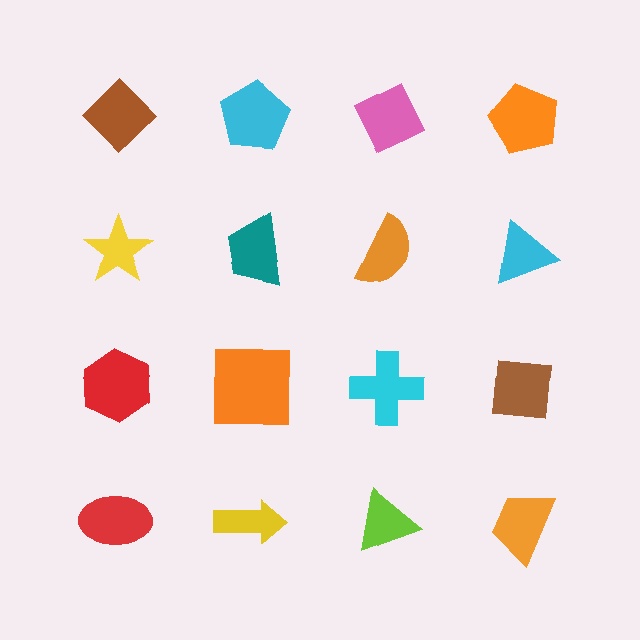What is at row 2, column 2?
A teal trapezoid.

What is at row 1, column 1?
A brown diamond.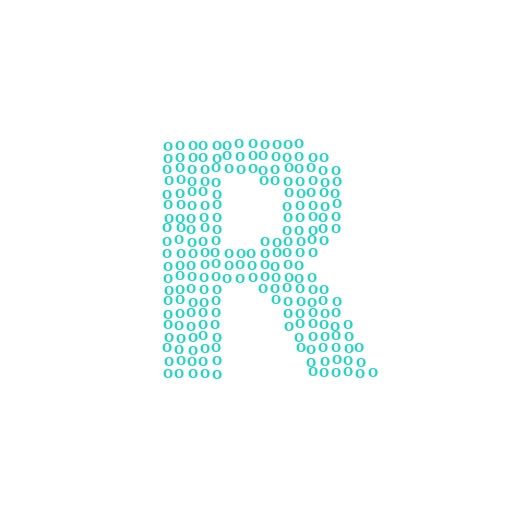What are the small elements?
The small elements are letter O's.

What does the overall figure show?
The overall figure shows the letter R.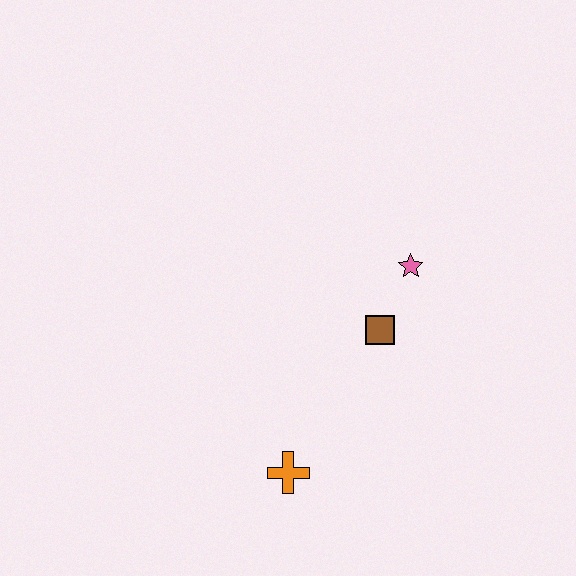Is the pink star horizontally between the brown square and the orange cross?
No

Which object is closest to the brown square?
The pink star is closest to the brown square.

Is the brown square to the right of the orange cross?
Yes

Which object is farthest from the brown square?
The orange cross is farthest from the brown square.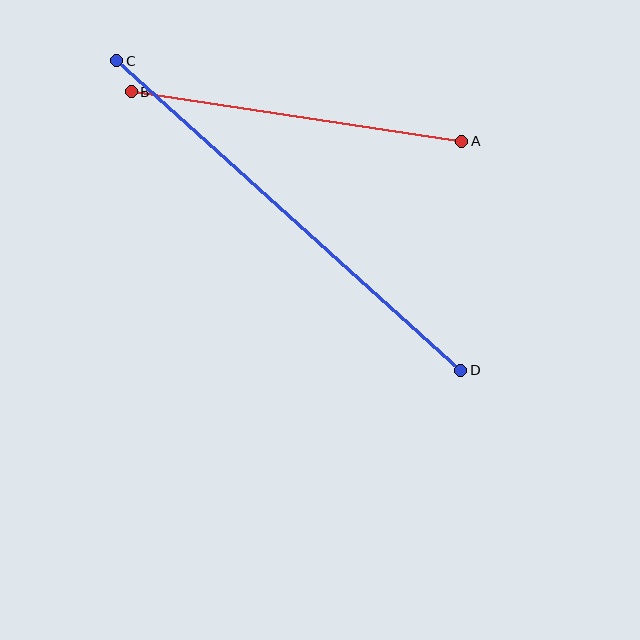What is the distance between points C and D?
The distance is approximately 463 pixels.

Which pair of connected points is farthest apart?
Points C and D are farthest apart.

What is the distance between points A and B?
The distance is approximately 334 pixels.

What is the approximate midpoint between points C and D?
The midpoint is at approximately (289, 215) pixels.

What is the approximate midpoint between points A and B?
The midpoint is at approximately (297, 116) pixels.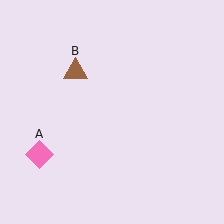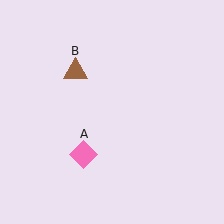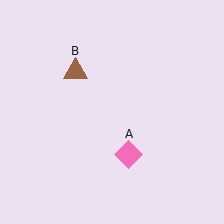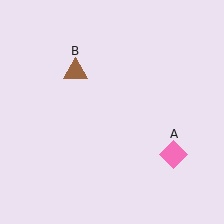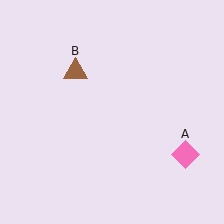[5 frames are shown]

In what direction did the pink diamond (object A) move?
The pink diamond (object A) moved right.